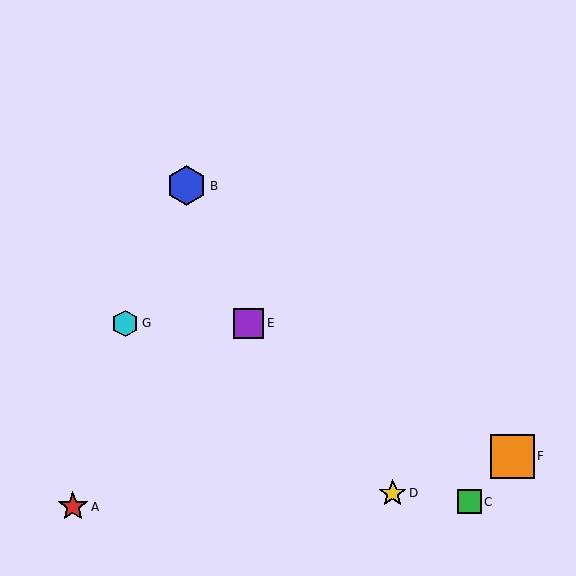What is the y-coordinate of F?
Object F is at y≈456.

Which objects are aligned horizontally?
Objects E, G are aligned horizontally.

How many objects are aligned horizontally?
2 objects (E, G) are aligned horizontally.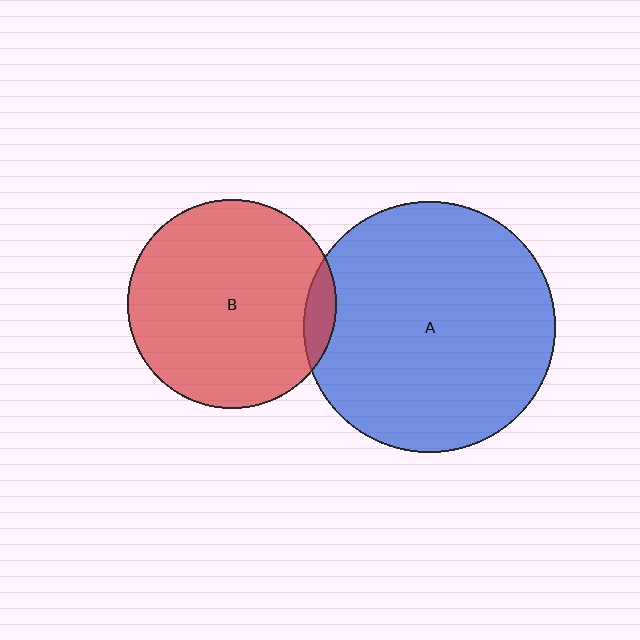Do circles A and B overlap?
Yes.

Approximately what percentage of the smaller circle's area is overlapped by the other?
Approximately 5%.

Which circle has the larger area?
Circle A (blue).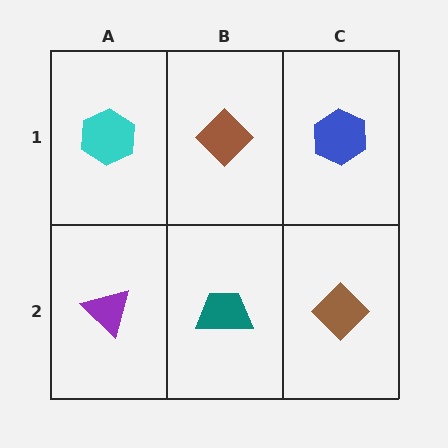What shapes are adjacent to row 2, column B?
A brown diamond (row 1, column B), a purple triangle (row 2, column A), a brown diamond (row 2, column C).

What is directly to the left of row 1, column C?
A brown diamond.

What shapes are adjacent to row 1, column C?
A brown diamond (row 2, column C), a brown diamond (row 1, column B).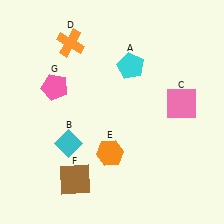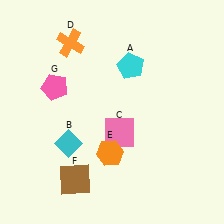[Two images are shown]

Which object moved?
The pink square (C) moved left.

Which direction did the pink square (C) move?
The pink square (C) moved left.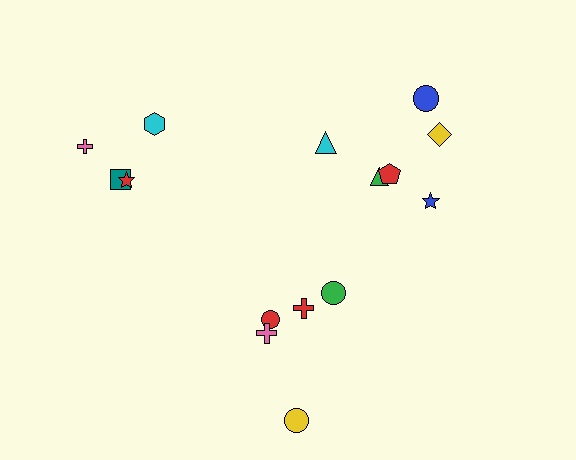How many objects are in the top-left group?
There are 4 objects.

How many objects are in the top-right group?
There are 6 objects.